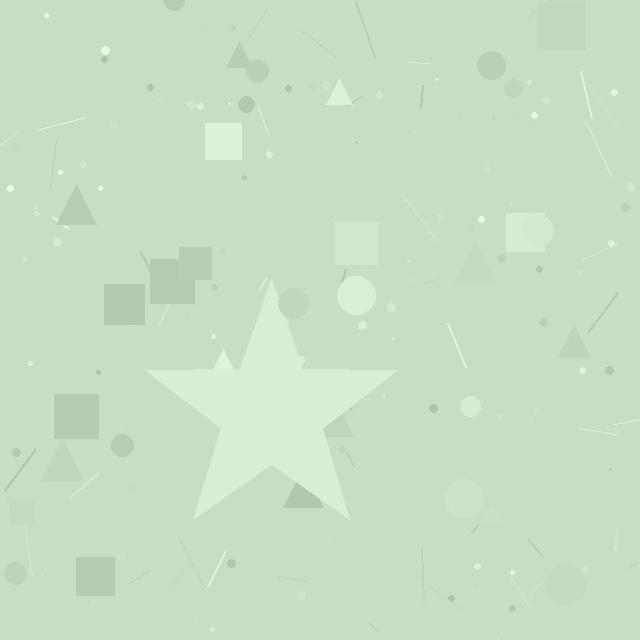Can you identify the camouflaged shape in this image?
The camouflaged shape is a star.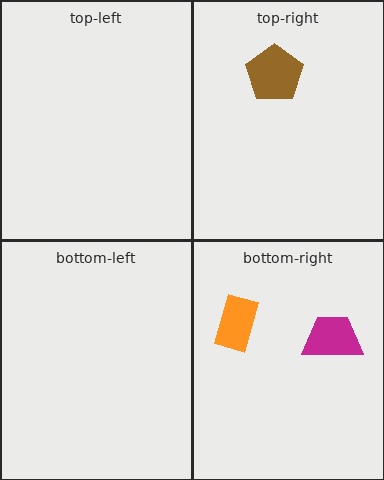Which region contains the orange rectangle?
The bottom-right region.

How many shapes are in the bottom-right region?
2.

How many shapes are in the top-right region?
1.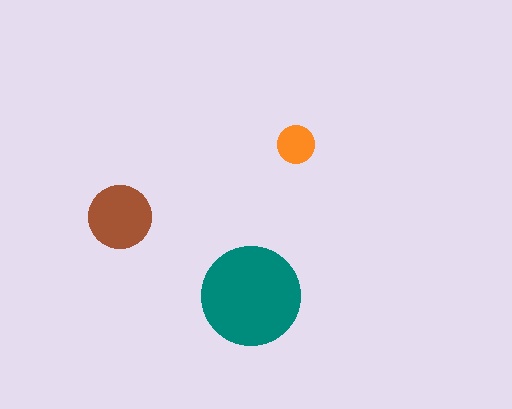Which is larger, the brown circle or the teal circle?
The teal one.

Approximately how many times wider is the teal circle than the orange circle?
About 2.5 times wider.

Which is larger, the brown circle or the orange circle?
The brown one.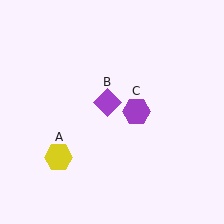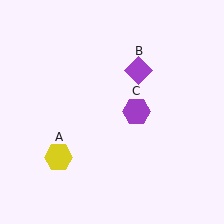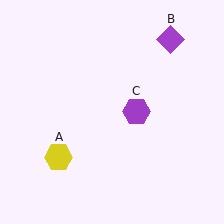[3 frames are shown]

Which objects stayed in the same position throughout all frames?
Yellow hexagon (object A) and purple hexagon (object C) remained stationary.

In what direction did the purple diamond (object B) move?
The purple diamond (object B) moved up and to the right.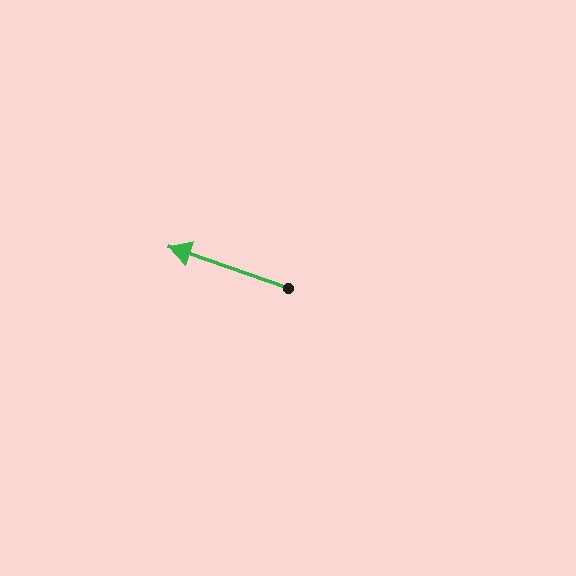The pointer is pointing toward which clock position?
Roughly 10 o'clock.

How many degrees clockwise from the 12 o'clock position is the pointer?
Approximately 289 degrees.